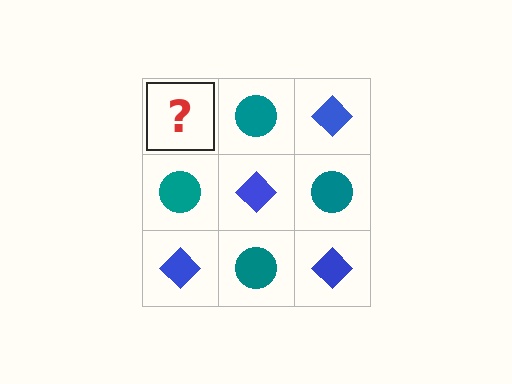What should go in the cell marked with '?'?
The missing cell should contain a blue diamond.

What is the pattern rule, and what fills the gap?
The rule is that it alternates blue diamond and teal circle in a checkerboard pattern. The gap should be filled with a blue diamond.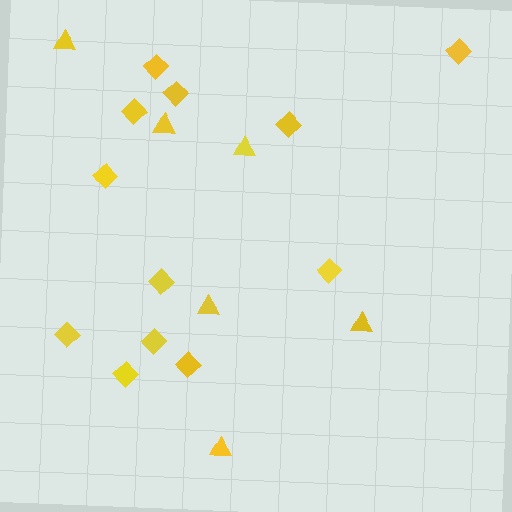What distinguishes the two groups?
There are 2 groups: one group of diamonds (12) and one group of triangles (6).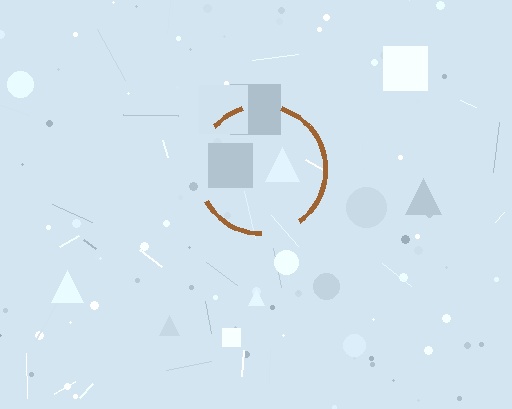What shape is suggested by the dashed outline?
The dashed outline suggests a circle.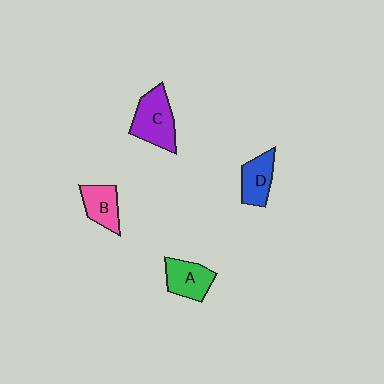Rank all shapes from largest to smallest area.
From largest to smallest: C (purple), A (green), D (blue), B (pink).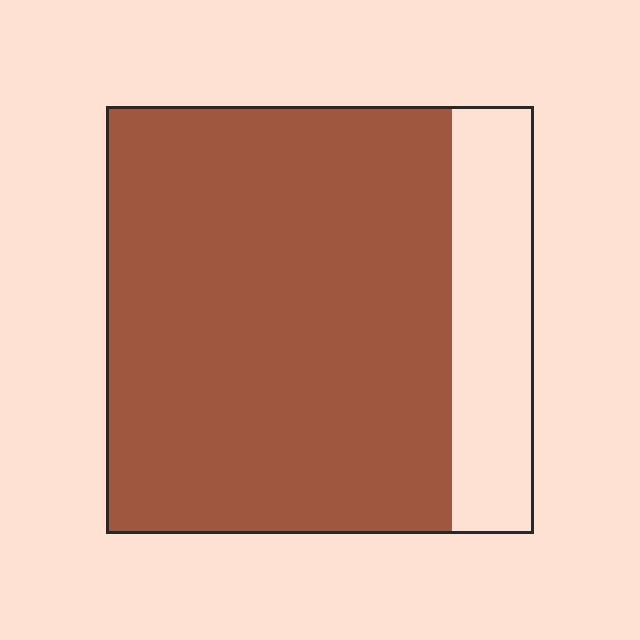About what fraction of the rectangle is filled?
About four fifths (4/5).